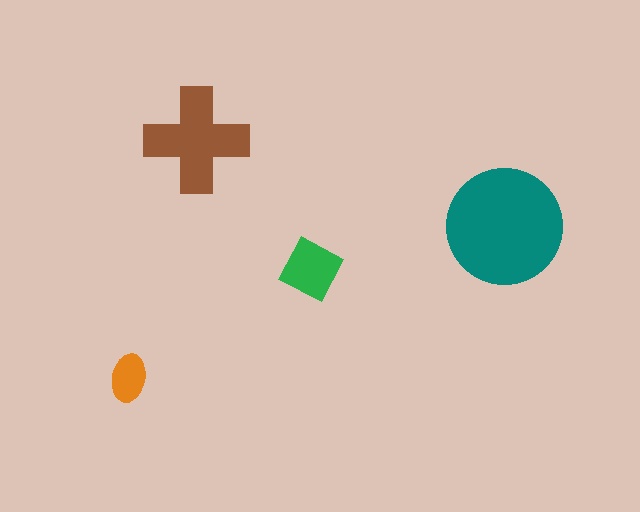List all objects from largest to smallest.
The teal circle, the brown cross, the green diamond, the orange ellipse.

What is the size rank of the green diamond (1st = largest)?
3rd.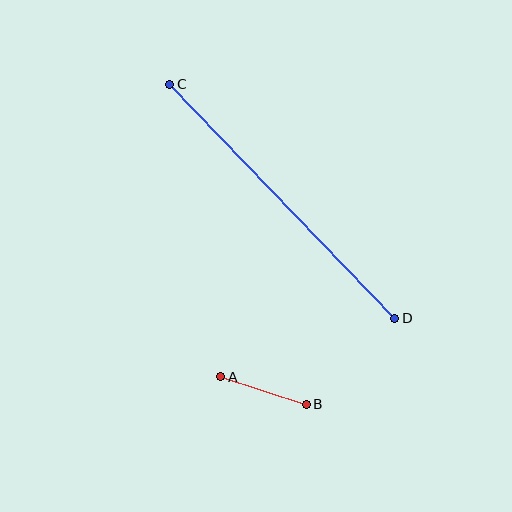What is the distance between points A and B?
The distance is approximately 90 pixels.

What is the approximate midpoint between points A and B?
The midpoint is at approximately (263, 391) pixels.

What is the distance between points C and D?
The distance is approximately 324 pixels.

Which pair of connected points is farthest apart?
Points C and D are farthest apart.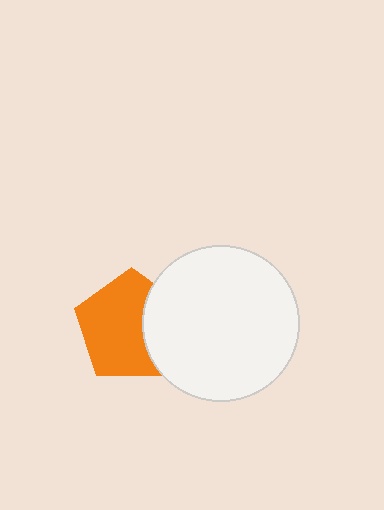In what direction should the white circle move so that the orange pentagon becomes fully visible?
The white circle should move right. That is the shortest direction to clear the overlap and leave the orange pentagon fully visible.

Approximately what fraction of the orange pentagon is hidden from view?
Roughly 31% of the orange pentagon is hidden behind the white circle.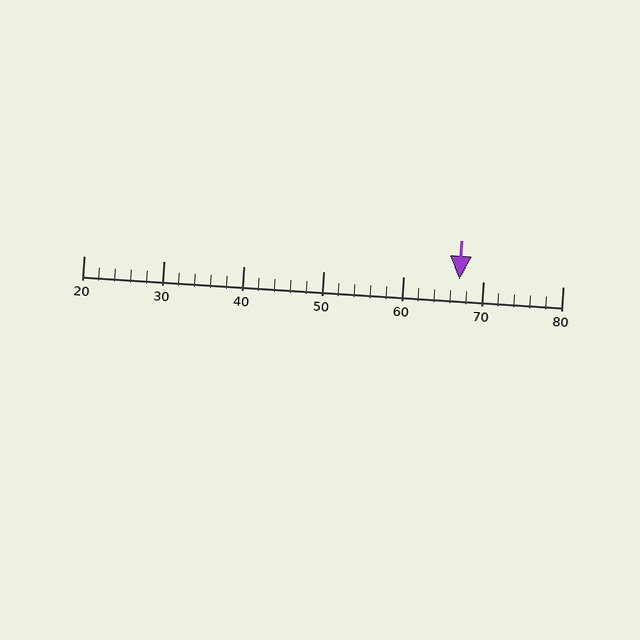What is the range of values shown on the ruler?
The ruler shows values from 20 to 80.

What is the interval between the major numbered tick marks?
The major tick marks are spaced 10 units apart.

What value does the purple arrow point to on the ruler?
The purple arrow points to approximately 67.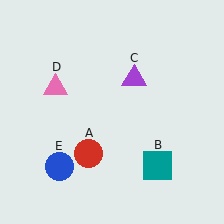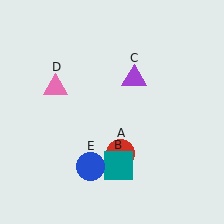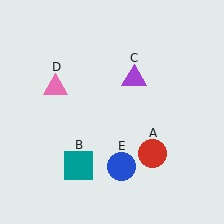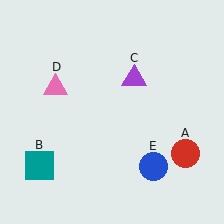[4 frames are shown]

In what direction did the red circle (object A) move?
The red circle (object A) moved right.